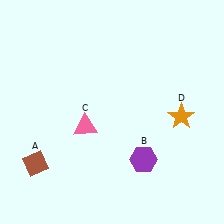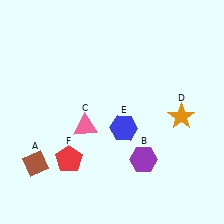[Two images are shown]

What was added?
A blue hexagon (E), a red pentagon (F) were added in Image 2.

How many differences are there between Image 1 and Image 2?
There are 2 differences between the two images.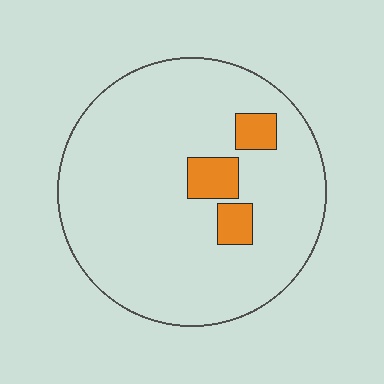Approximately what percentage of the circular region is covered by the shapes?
Approximately 10%.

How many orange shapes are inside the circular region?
3.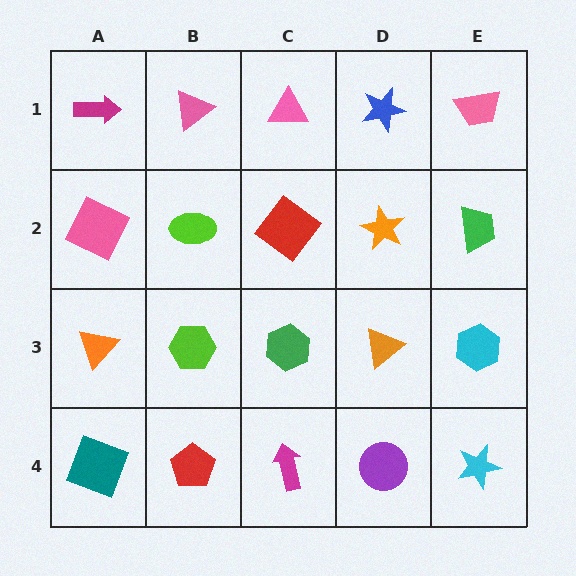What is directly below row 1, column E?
A green trapezoid.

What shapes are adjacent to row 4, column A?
An orange triangle (row 3, column A), a red pentagon (row 4, column B).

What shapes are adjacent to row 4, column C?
A green hexagon (row 3, column C), a red pentagon (row 4, column B), a purple circle (row 4, column D).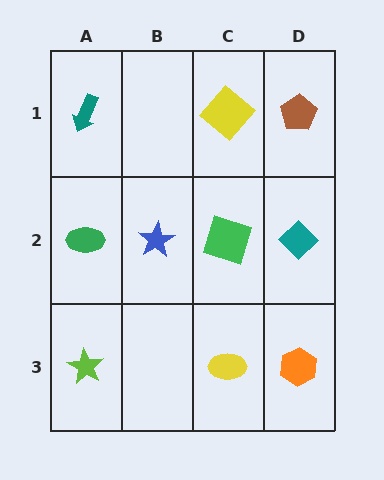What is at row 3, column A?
A lime star.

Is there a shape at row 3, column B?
No, that cell is empty.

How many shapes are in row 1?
3 shapes.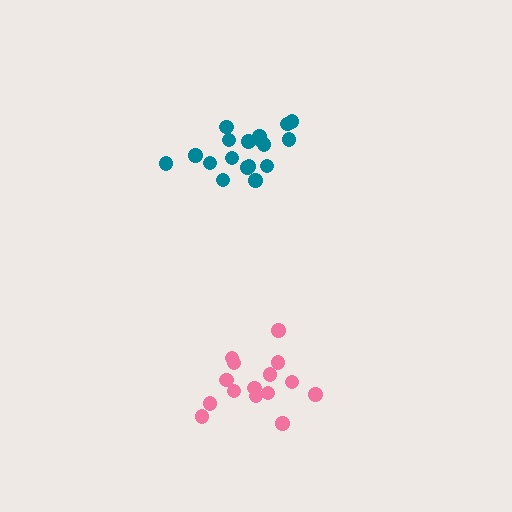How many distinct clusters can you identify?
There are 2 distinct clusters.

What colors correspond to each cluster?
The clusters are colored: pink, teal.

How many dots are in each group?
Group 1: 15 dots, Group 2: 18 dots (33 total).